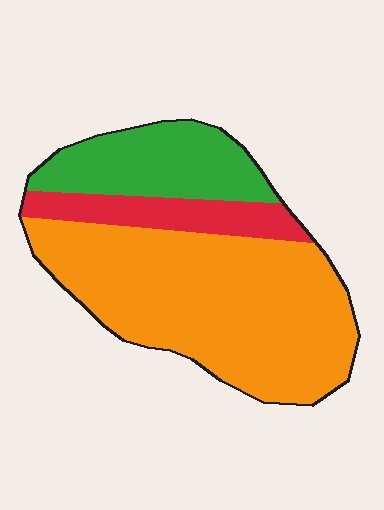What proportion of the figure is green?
Green takes up about one quarter (1/4) of the figure.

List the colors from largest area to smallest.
From largest to smallest: orange, green, red.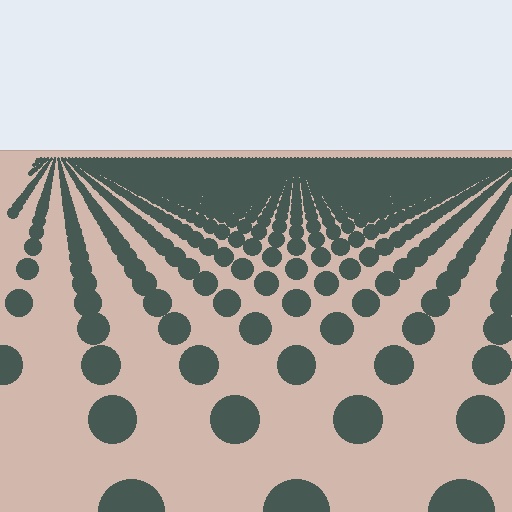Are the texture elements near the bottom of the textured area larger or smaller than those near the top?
Larger. Near the bottom, elements are closer to the viewer and appear at a bigger on-screen size.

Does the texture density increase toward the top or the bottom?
Density increases toward the top.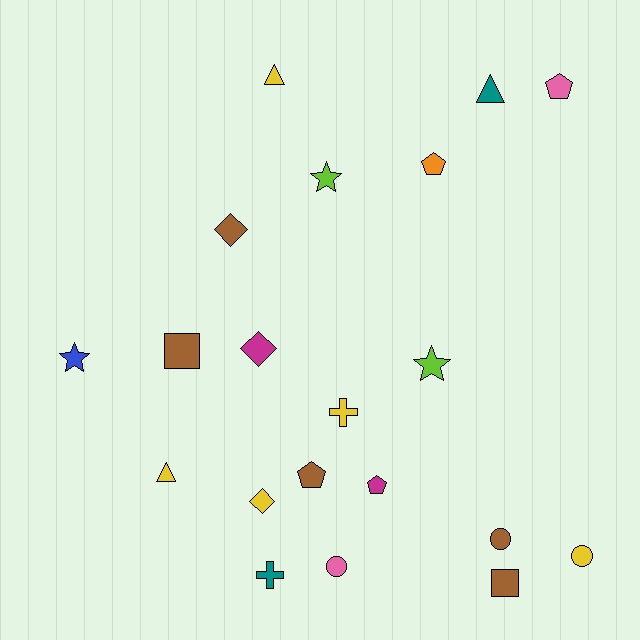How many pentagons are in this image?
There are 4 pentagons.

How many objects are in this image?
There are 20 objects.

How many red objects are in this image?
There are no red objects.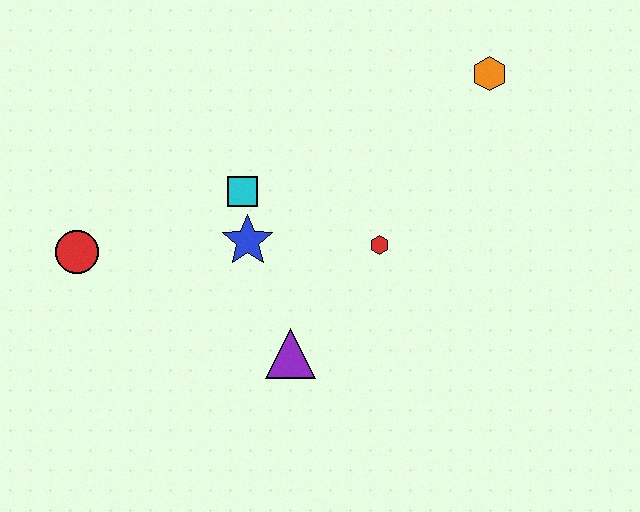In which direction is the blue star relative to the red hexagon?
The blue star is to the left of the red hexagon.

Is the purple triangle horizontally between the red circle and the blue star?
No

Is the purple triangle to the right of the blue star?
Yes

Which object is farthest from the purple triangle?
The orange hexagon is farthest from the purple triangle.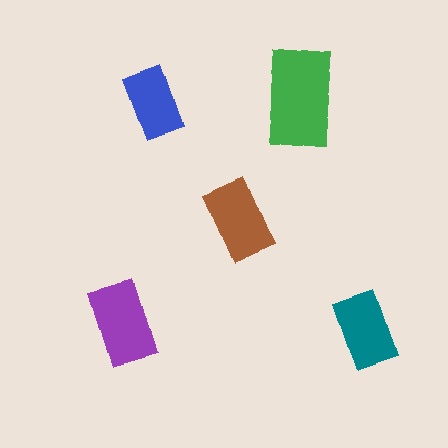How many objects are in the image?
There are 5 objects in the image.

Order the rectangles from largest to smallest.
the green one, the purple one, the brown one, the teal one, the blue one.